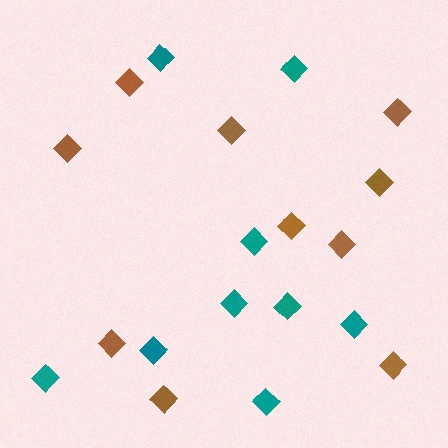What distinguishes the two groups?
There are 2 groups: one group of teal diamonds (9) and one group of brown diamonds (10).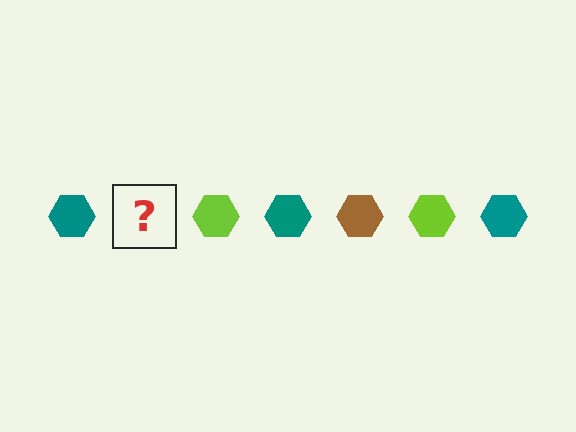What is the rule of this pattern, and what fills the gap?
The rule is that the pattern cycles through teal, brown, lime hexagons. The gap should be filled with a brown hexagon.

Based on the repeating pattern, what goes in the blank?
The blank should be a brown hexagon.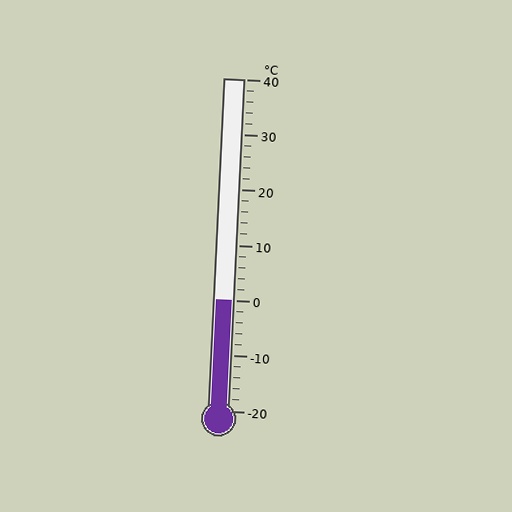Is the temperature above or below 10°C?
The temperature is below 10°C.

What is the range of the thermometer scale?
The thermometer scale ranges from -20°C to 40°C.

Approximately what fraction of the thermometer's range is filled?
The thermometer is filled to approximately 35% of its range.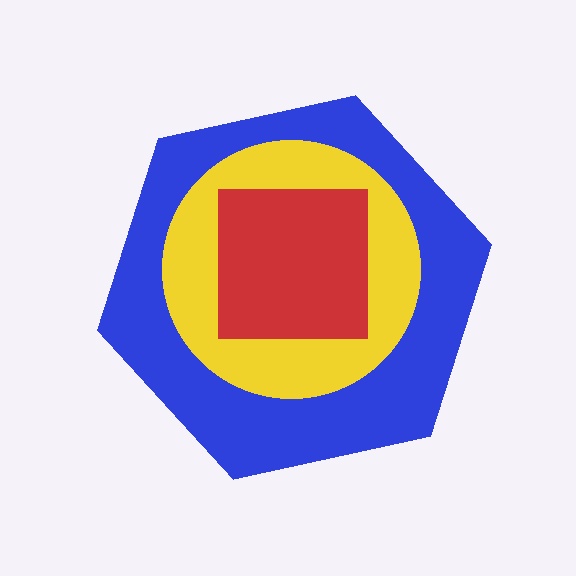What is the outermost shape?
The blue hexagon.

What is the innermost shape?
The red square.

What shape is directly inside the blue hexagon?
The yellow circle.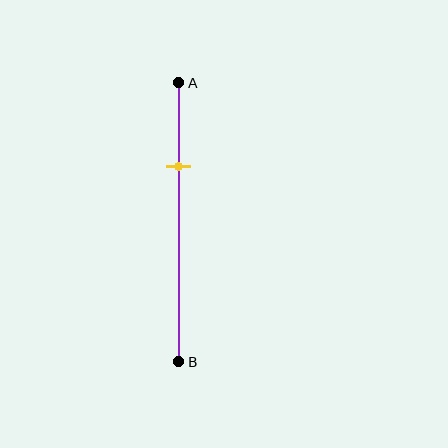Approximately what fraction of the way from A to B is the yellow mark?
The yellow mark is approximately 30% of the way from A to B.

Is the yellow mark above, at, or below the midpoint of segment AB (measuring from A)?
The yellow mark is above the midpoint of segment AB.